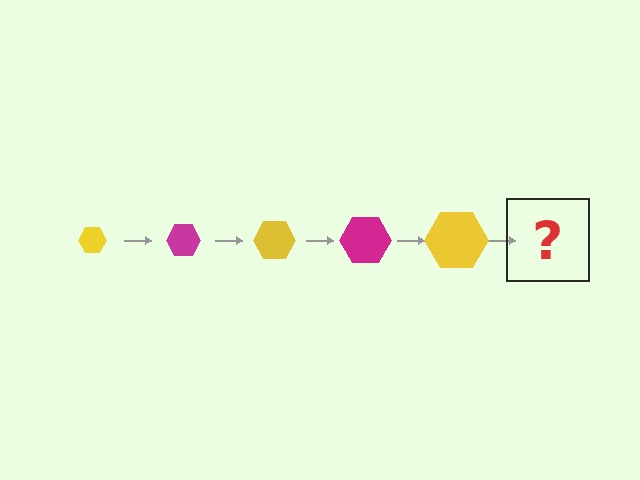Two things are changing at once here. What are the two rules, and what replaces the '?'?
The two rules are that the hexagon grows larger each step and the color cycles through yellow and magenta. The '?' should be a magenta hexagon, larger than the previous one.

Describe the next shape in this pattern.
It should be a magenta hexagon, larger than the previous one.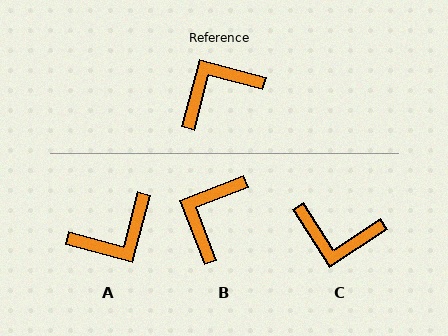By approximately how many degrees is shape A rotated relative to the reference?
Approximately 180 degrees counter-clockwise.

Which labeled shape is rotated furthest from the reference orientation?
A, about 180 degrees away.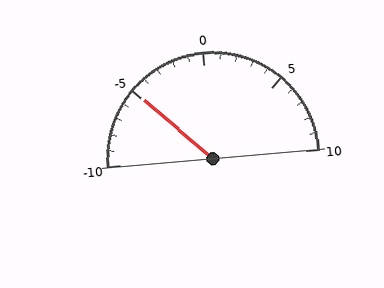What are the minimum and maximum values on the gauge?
The gauge ranges from -10 to 10.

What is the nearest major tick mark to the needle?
The nearest major tick mark is -5.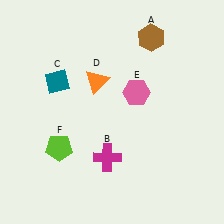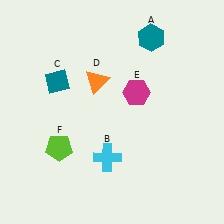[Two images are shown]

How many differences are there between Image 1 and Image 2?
There are 3 differences between the two images.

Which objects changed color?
A changed from brown to teal. B changed from magenta to cyan. E changed from pink to magenta.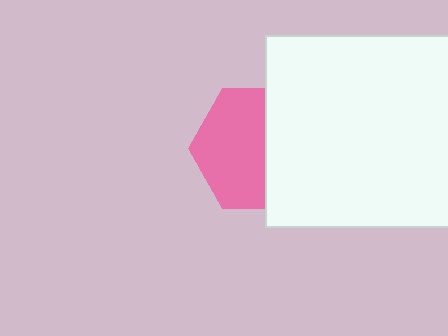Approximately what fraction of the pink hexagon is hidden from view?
Roughly 43% of the pink hexagon is hidden behind the white rectangle.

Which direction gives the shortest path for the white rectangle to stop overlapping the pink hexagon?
Moving right gives the shortest separation.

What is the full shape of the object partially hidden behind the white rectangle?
The partially hidden object is a pink hexagon.